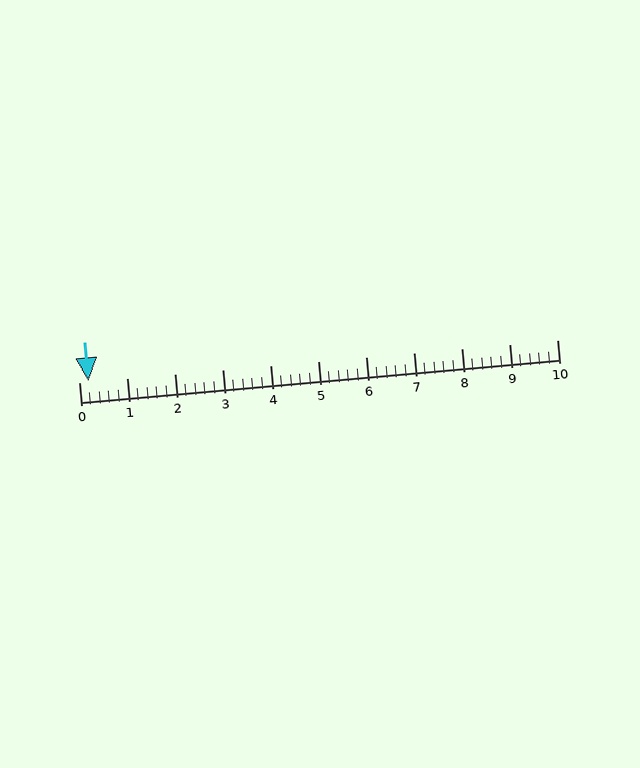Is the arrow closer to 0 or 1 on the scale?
The arrow is closer to 0.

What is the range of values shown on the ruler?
The ruler shows values from 0 to 10.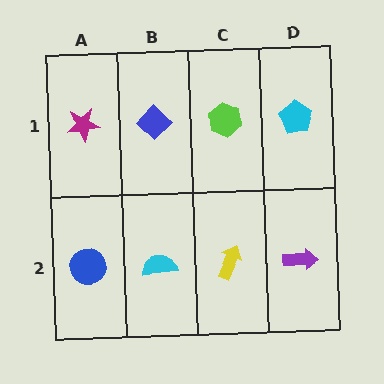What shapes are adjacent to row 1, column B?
A cyan semicircle (row 2, column B), a magenta star (row 1, column A), a lime hexagon (row 1, column C).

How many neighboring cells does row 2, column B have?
3.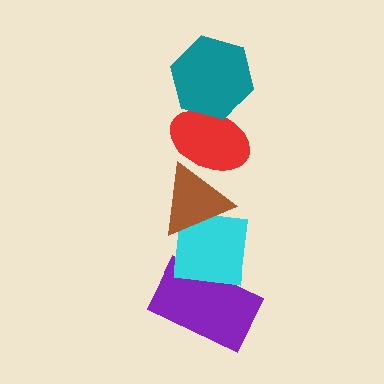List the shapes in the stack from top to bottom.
From top to bottom: the teal hexagon, the red ellipse, the brown triangle, the cyan square, the purple rectangle.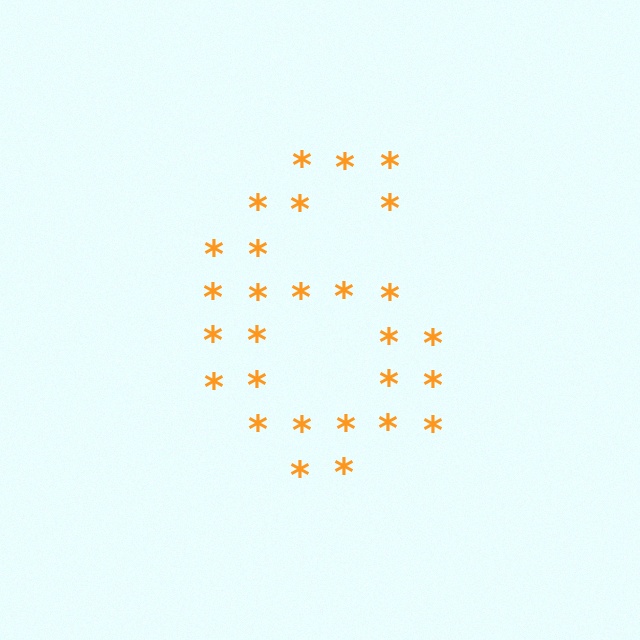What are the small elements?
The small elements are asterisks.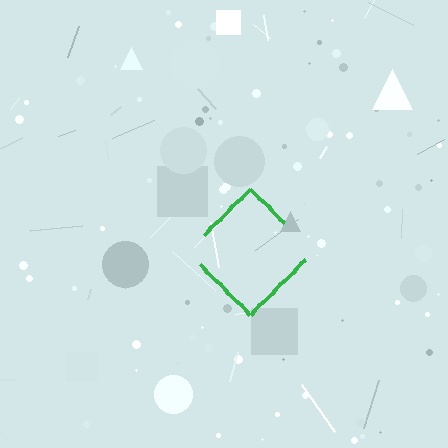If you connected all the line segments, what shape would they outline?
They would outline a diamond.